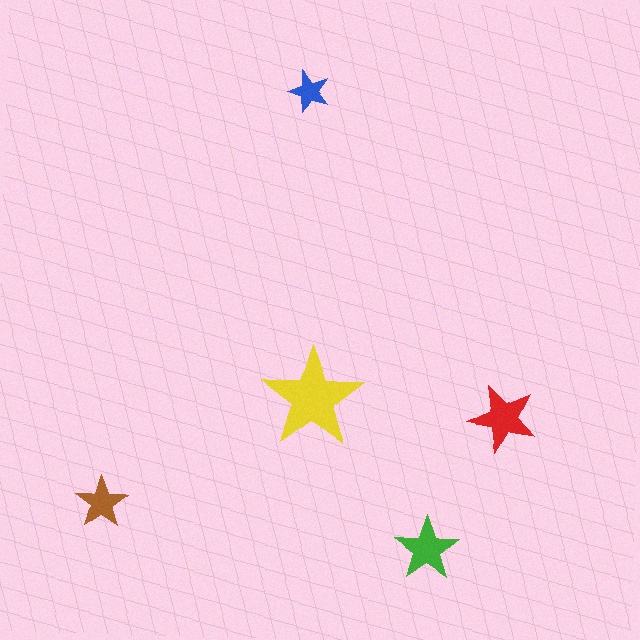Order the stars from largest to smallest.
the yellow one, the red one, the green one, the brown one, the blue one.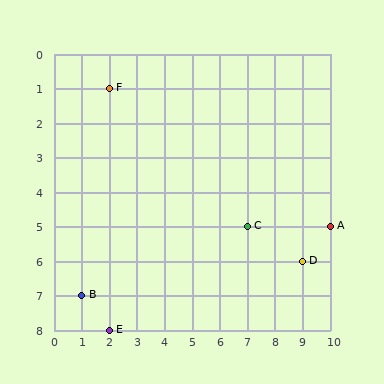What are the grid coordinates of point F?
Point F is at grid coordinates (2, 1).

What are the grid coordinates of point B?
Point B is at grid coordinates (1, 7).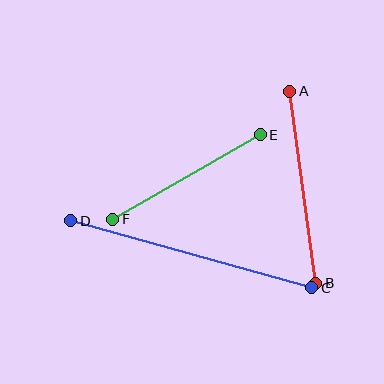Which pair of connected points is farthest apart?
Points C and D are farthest apart.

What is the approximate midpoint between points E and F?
The midpoint is at approximately (186, 177) pixels.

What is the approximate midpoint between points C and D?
The midpoint is at approximately (191, 254) pixels.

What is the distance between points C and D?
The distance is approximately 250 pixels.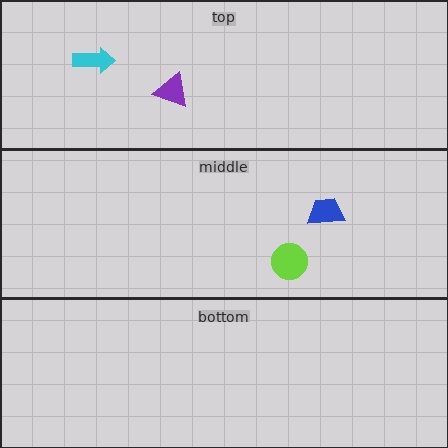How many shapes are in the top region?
2.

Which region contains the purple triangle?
The top region.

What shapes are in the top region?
The purple triangle, the cyan arrow.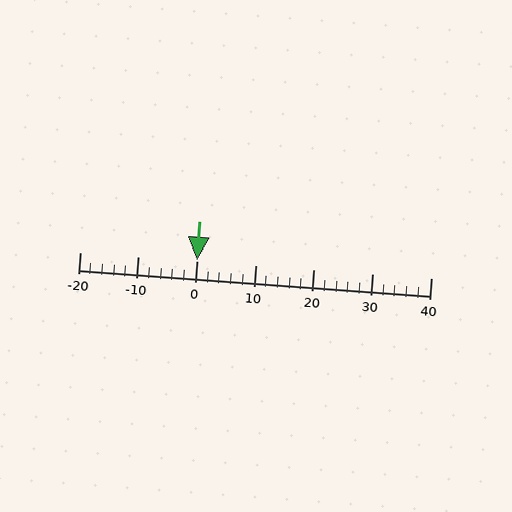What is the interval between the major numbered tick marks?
The major tick marks are spaced 10 units apart.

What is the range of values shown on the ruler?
The ruler shows values from -20 to 40.